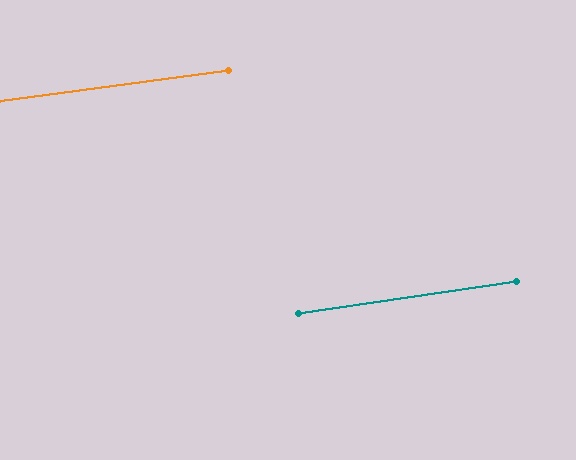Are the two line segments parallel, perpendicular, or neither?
Parallel — their directions differ by only 0.9°.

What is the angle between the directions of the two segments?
Approximately 1 degree.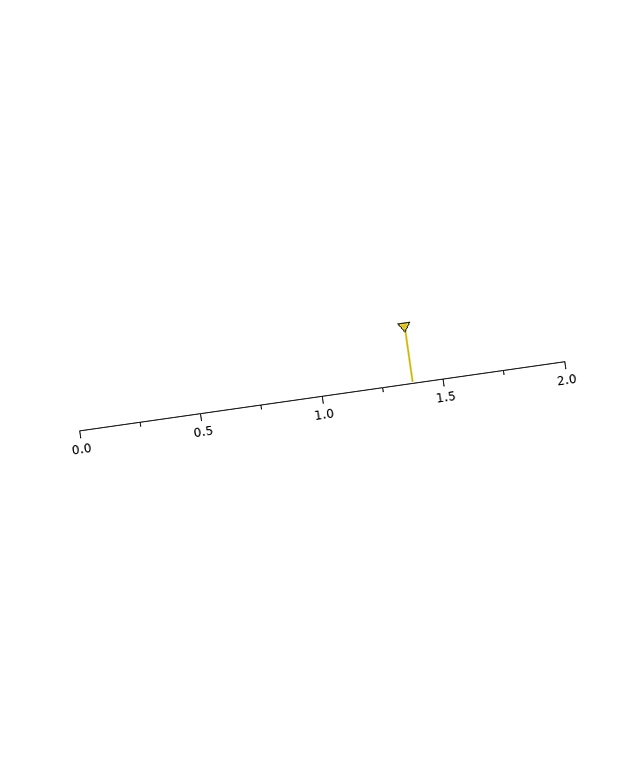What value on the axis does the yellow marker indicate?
The marker indicates approximately 1.38.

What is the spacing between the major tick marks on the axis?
The major ticks are spaced 0.5 apart.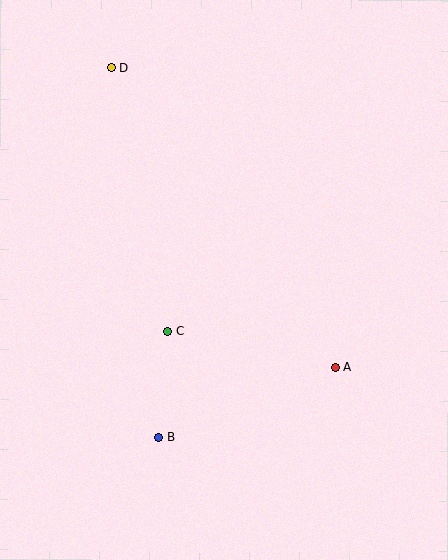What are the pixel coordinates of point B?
Point B is at (159, 437).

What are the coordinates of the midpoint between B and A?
The midpoint between B and A is at (247, 402).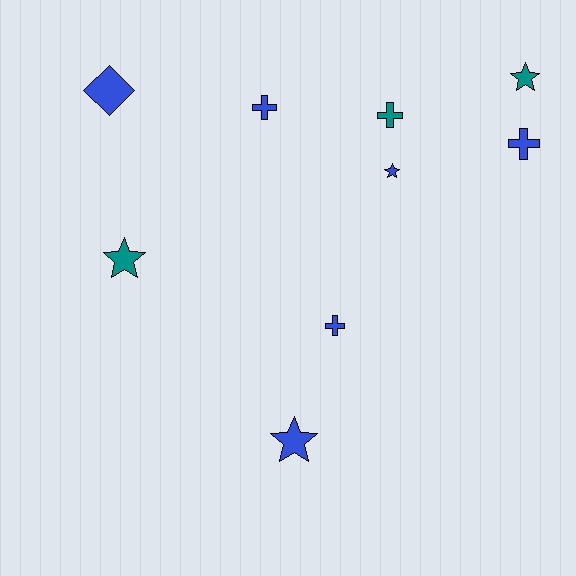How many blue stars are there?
There are 2 blue stars.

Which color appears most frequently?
Blue, with 6 objects.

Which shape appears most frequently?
Star, with 4 objects.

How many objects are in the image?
There are 9 objects.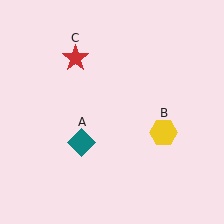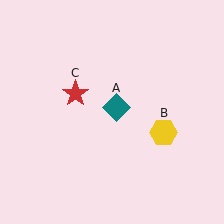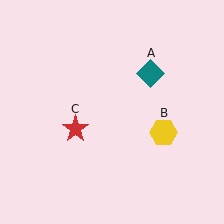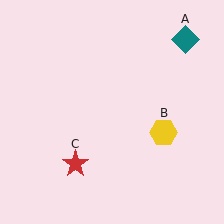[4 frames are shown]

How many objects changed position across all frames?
2 objects changed position: teal diamond (object A), red star (object C).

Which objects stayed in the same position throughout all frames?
Yellow hexagon (object B) remained stationary.